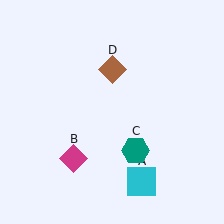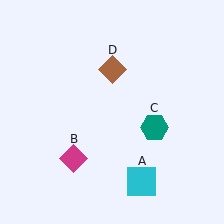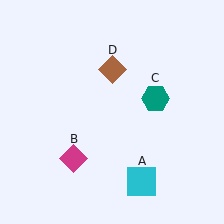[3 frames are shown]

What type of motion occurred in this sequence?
The teal hexagon (object C) rotated counterclockwise around the center of the scene.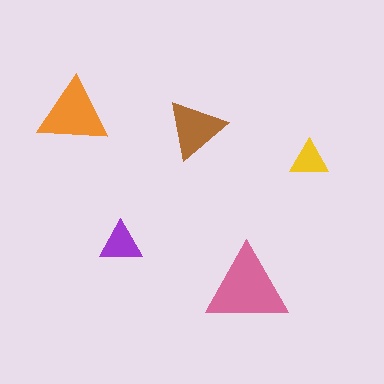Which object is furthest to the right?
The yellow triangle is rightmost.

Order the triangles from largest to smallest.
the pink one, the orange one, the brown one, the purple one, the yellow one.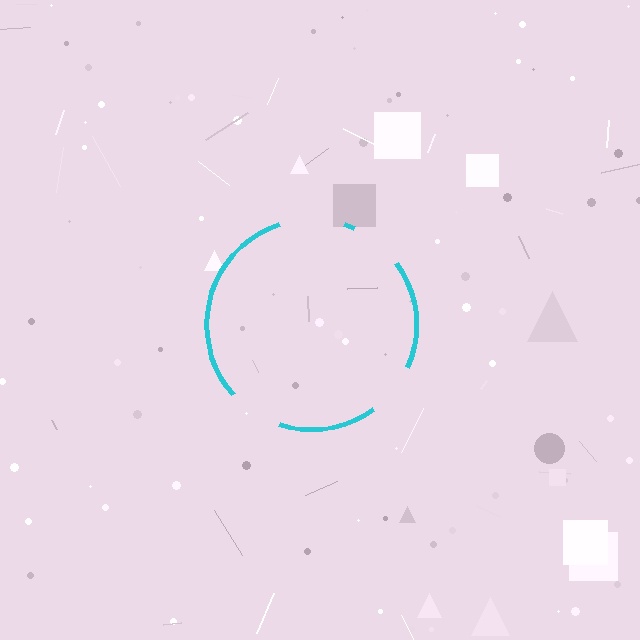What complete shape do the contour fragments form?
The contour fragments form a circle.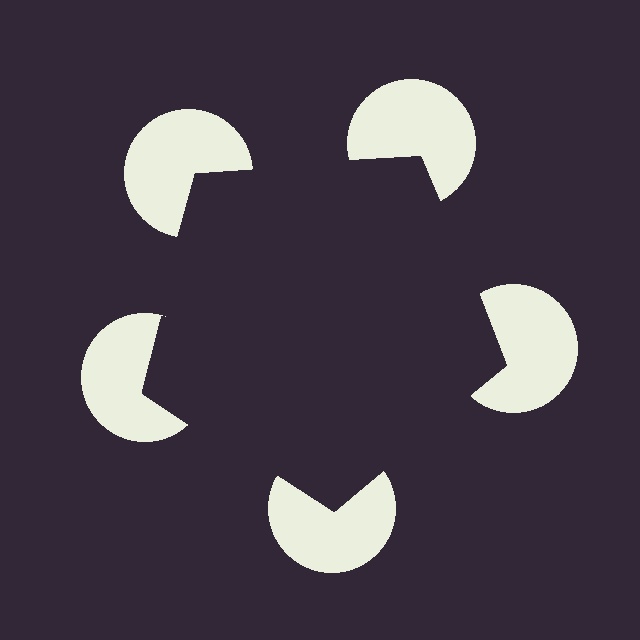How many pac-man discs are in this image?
There are 5 — one at each vertex of the illusory pentagon.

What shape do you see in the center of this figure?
An illusory pentagon — its edges are inferred from the aligned wedge cuts in the pac-man discs, not physically drawn.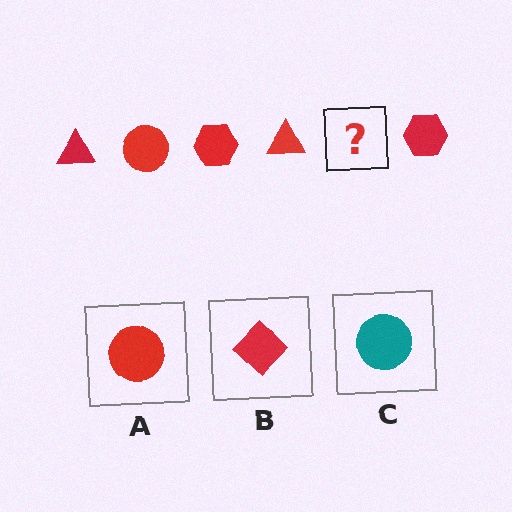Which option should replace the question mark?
Option A.